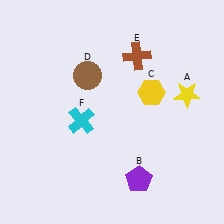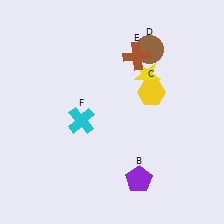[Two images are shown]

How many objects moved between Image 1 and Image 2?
2 objects moved between the two images.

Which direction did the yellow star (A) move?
The yellow star (A) moved left.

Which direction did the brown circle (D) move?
The brown circle (D) moved right.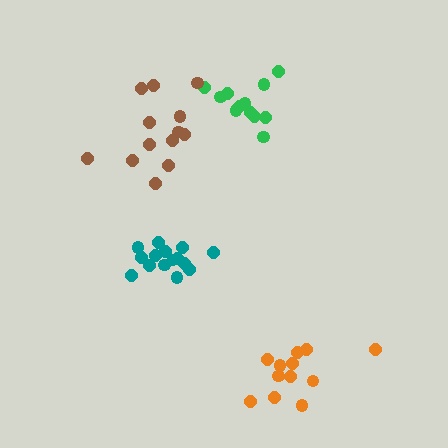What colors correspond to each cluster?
The clusters are colored: teal, green, brown, orange.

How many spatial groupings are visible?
There are 4 spatial groupings.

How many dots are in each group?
Group 1: 15 dots, Group 2: 12 dots, Group 3: 13 dots, Group 4: 12 dots (52 total).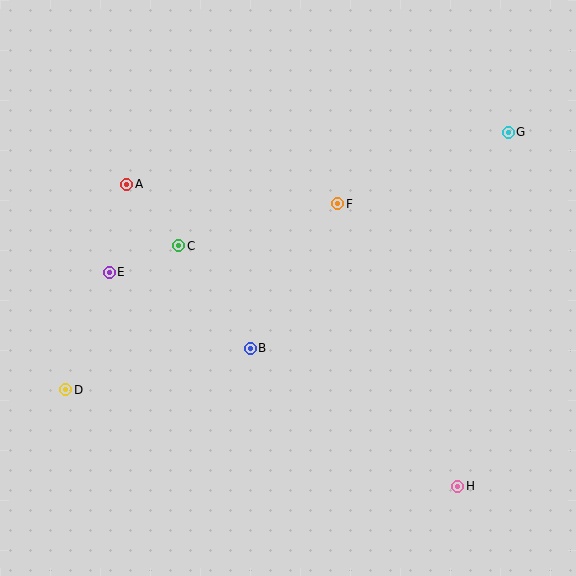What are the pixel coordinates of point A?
Point A is at (127, 184).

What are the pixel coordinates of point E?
Point E is at (109, 272).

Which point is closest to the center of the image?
Point B at (250, 348) is closest to the center.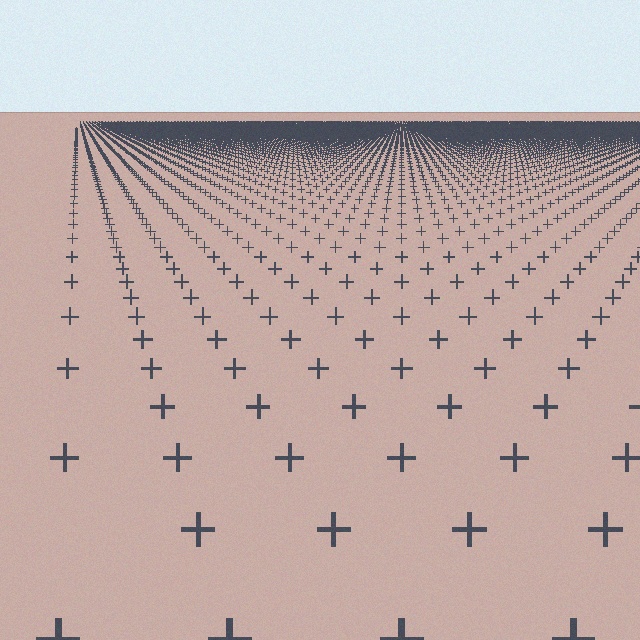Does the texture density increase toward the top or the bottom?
Density increases toward the top.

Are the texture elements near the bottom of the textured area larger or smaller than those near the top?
Larger. Near the bottom, elements are closer to the viewer and appear at a bigger on-screen size.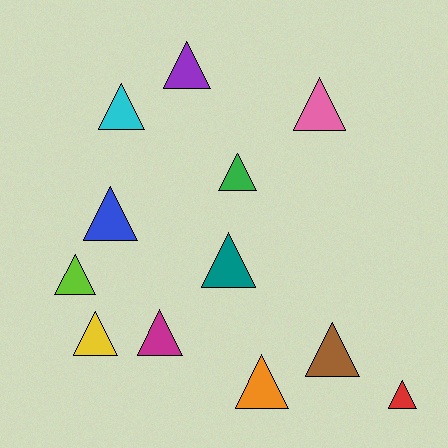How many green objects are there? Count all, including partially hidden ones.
There is 1 green object.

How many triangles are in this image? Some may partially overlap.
There are 12 triangles.